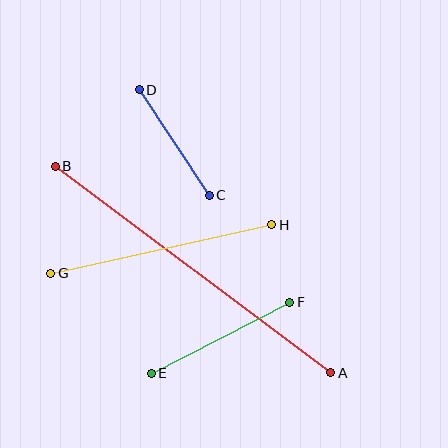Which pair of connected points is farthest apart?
Points A and B are farthest apart.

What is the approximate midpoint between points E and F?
The midpoint is at approximately (221, 338) pixels.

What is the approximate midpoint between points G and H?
The midpoint is at approximately (161, 249) pixels.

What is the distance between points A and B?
The distance is approximately 344 pixels.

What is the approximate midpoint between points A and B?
The midpoint is at approximately (193, 270) pixels.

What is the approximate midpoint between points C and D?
The midpoint is at approximately (174, 142) pixels.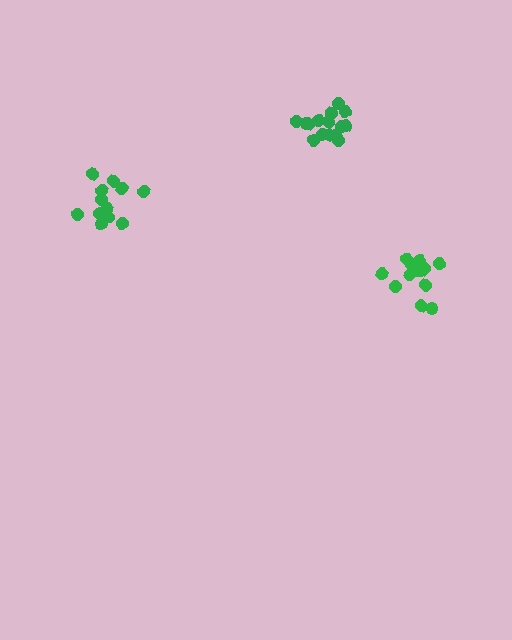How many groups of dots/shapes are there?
There are 3 groups.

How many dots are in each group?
Group 1: 16 dots, Group 2: 13 dots, Group 3: 14 dots (43 total).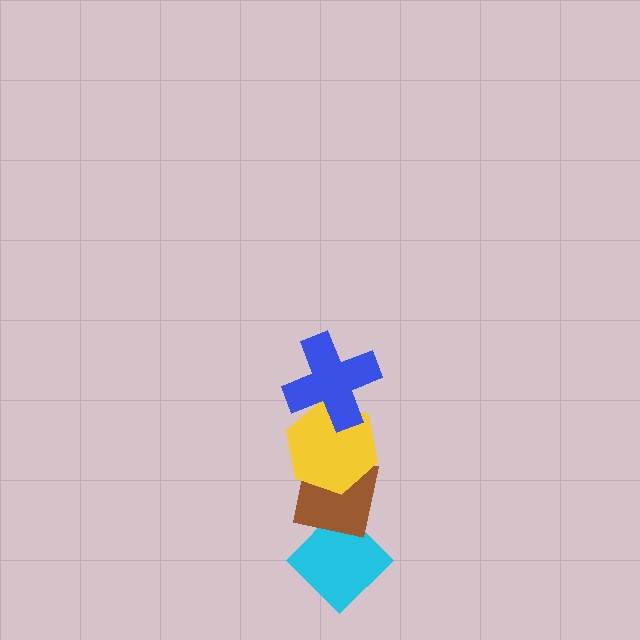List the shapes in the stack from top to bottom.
From top to bottom: the blue cross, the yellow hexagon, the brown square, the cyan diamond.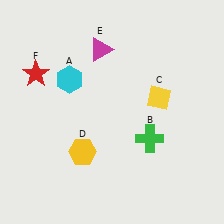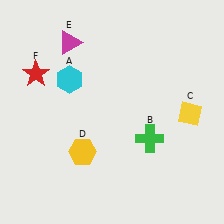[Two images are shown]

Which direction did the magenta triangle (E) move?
The magenta triangle (E) moved left.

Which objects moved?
The objects that moved are: the yellow diamond (C), the magenta triangle (E).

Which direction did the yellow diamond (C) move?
The yellow diamond (C) moved right.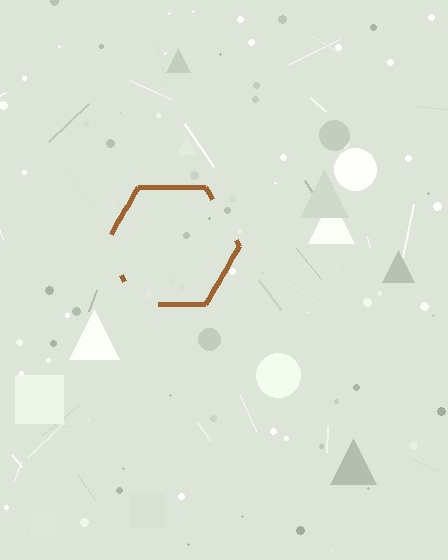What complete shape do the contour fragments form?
The contour fragments form a hexagon.